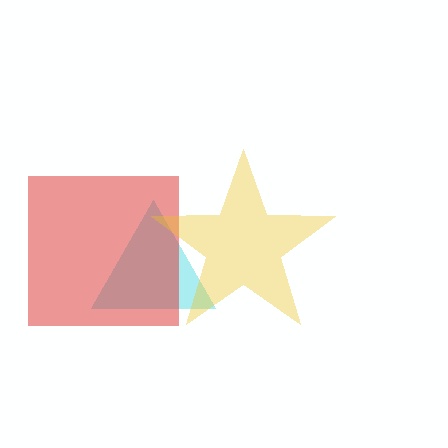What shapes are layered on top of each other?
The layered shapes are: a cyan triangle, a red square, a yellow star.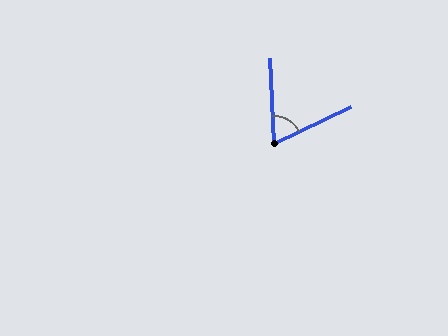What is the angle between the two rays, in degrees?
Approximately 67 degrees.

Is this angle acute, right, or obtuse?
It is acute.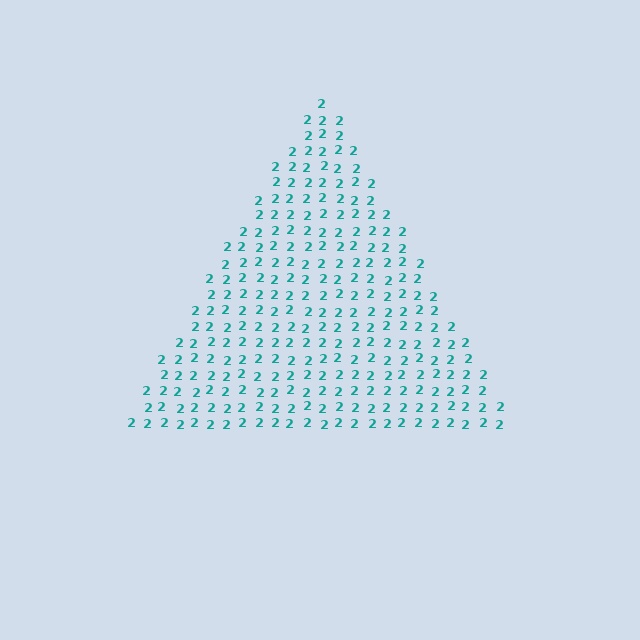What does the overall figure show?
The overall figure shows a triangle.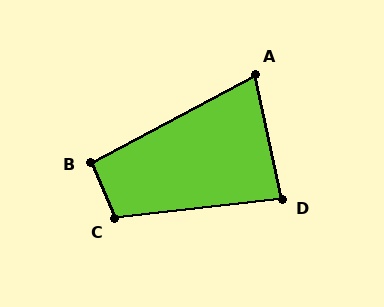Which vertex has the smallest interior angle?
A, at approximately 74 degrees.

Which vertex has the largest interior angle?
C, at approximately 106 degrees.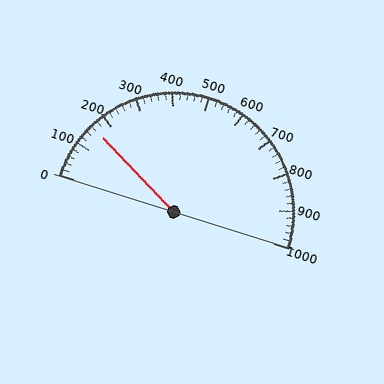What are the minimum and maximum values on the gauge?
The gauge ranges from 0 to 1000.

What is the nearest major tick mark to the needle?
The nearest major tick mark is 200.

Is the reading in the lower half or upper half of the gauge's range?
The reading is in the lower half of the range (0 to 1000).